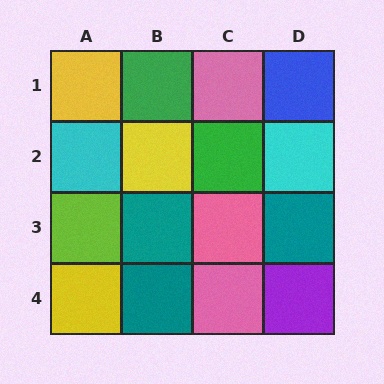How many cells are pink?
3 cells are pink.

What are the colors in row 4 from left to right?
Yellow, teal, pink, purple.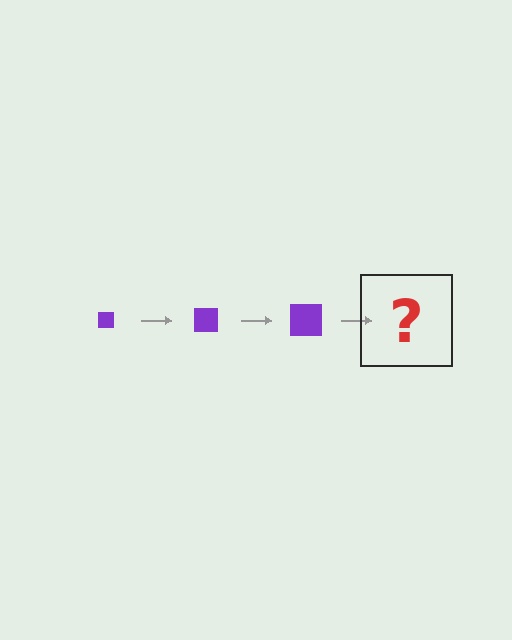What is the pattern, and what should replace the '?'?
The pattern is that the square gets progressively larger each step. The '?' should be a purple square, larger than the previous one.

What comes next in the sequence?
The next element should be a purple square, larger than the previous one.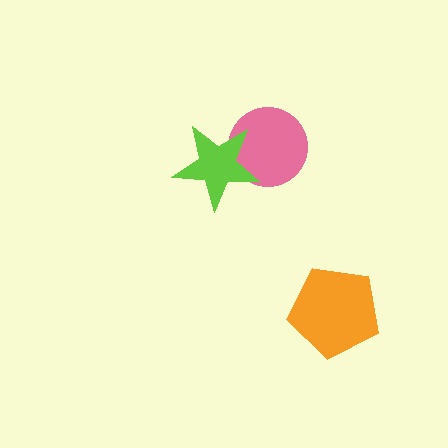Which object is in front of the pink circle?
The lime star is in front of the pink circle.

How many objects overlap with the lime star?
1 object overlaps with the lime star.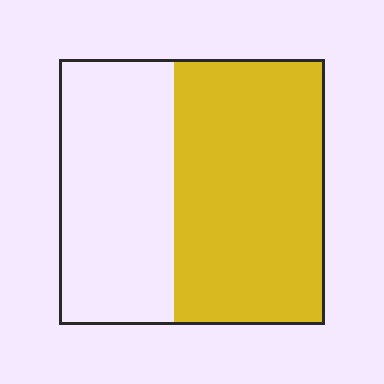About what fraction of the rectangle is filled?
About three fifths (3/5).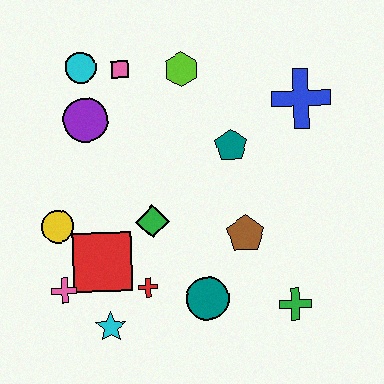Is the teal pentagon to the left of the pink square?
No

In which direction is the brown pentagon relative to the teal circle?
The brown pentagon is above the teal circle.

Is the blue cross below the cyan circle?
Yes